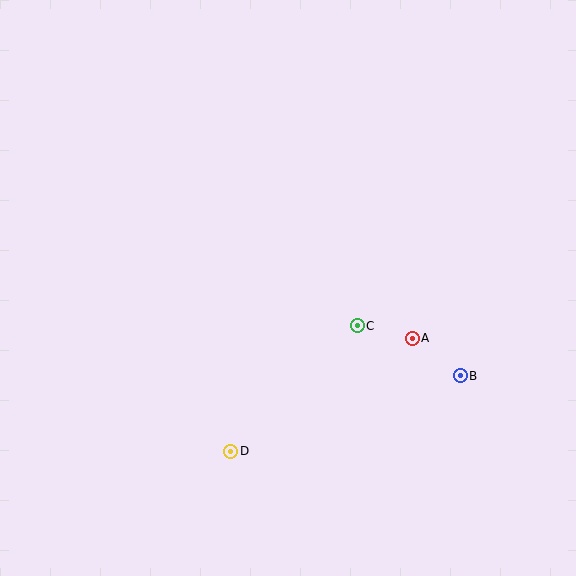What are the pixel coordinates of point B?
Point B is at (460, 376).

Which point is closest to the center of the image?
Point C at (357, 326) is closest to the center.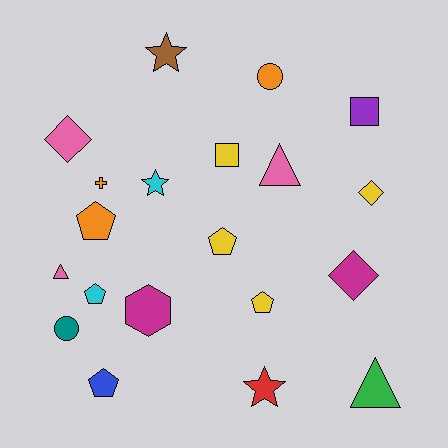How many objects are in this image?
There are 20 objects.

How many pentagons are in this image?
There are 5 pentagons.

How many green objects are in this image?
There is 1 green object.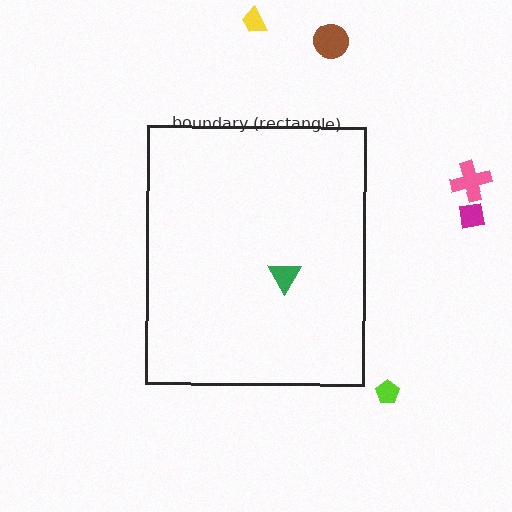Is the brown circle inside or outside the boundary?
Outside.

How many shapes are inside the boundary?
1 inside, 5 outside.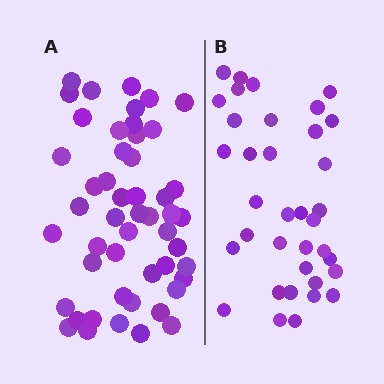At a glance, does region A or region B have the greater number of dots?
Region A (the left region) has more dots.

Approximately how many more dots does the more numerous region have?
Region A has approximately 15 more dots than region B.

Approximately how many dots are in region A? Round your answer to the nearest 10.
About 50 dots.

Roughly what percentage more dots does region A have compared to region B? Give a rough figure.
About 40% more.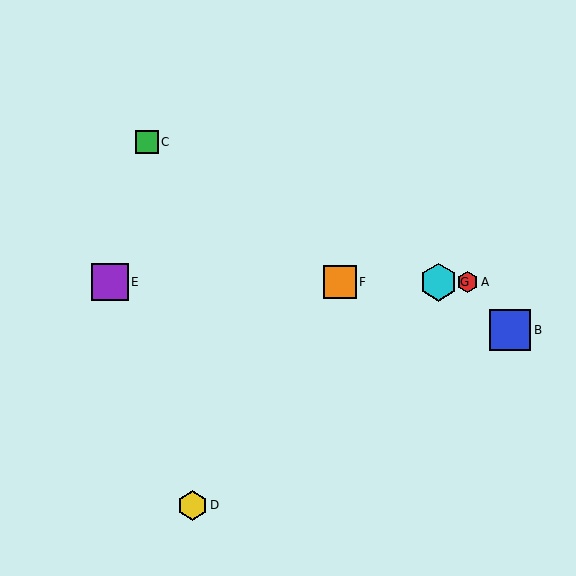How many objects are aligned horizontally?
4 objects (A, E, F, G) are aligned horizontally.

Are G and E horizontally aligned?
Yes, both are at y≈282.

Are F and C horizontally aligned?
No, F is at y≈282 and C is at y≈142.